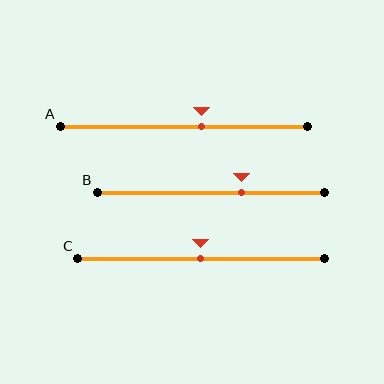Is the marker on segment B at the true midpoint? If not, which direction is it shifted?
No, the marker on segment B is shifted to the right by about 14% of the segment length.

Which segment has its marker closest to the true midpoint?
Segment C has its marker closest to the true midpoint.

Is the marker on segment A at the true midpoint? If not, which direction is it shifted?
No, the marker on segment A is shifted to the right by about 7% of the segment length.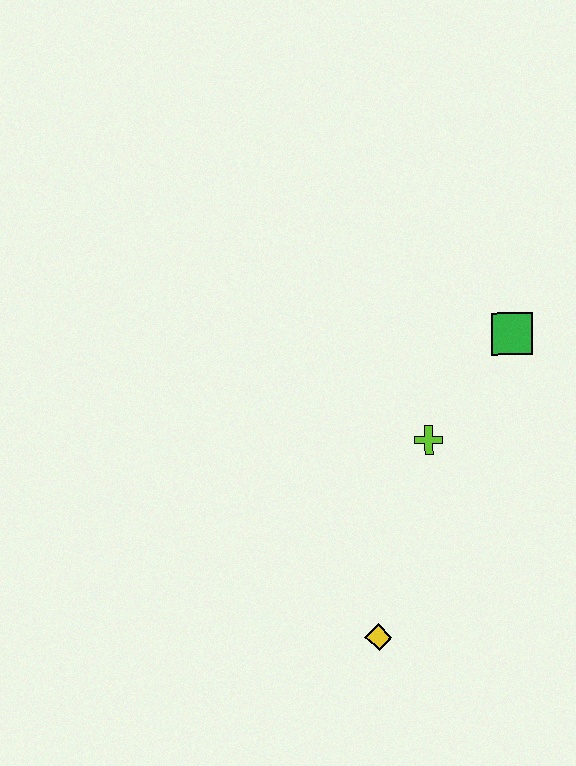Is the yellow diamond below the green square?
Yes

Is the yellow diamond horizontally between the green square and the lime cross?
No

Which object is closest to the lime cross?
The green square is closest to the lime cross.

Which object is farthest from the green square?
The yellow diamond is farthest from the green square.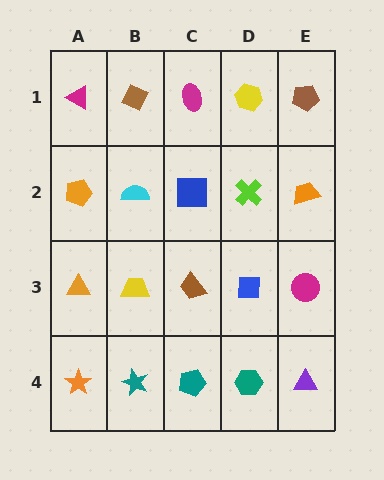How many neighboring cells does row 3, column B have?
4.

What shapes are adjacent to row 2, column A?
A magenta triangle (row 1, column A), an orange triangle (row 3, column A), a cyan semicircle (row 2, column B).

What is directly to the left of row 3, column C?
A yellow trapezoid.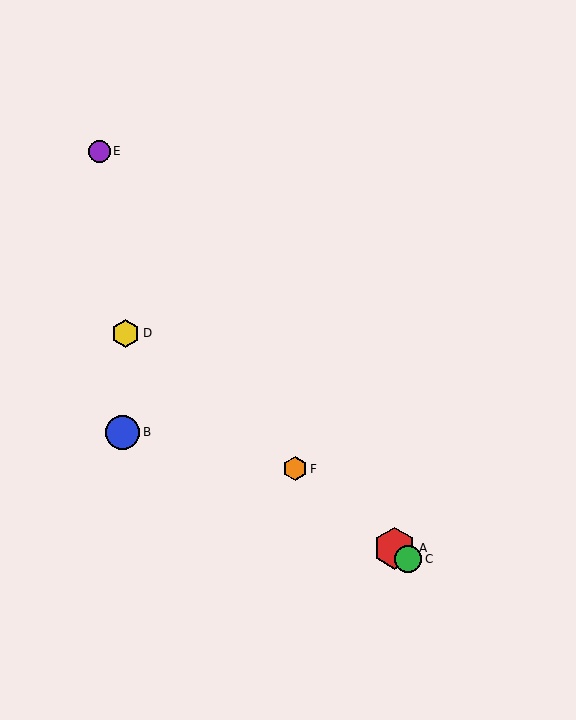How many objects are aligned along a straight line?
4 objects (A, C, D, F) are aligned along a straight line.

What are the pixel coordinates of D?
Object D is at (126, 333).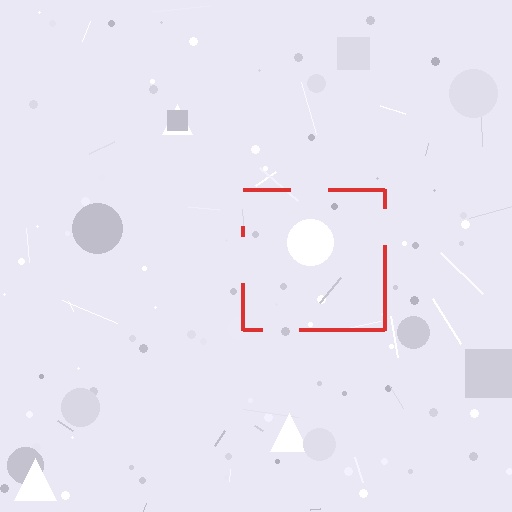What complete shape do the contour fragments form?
The contour fragments form a square.